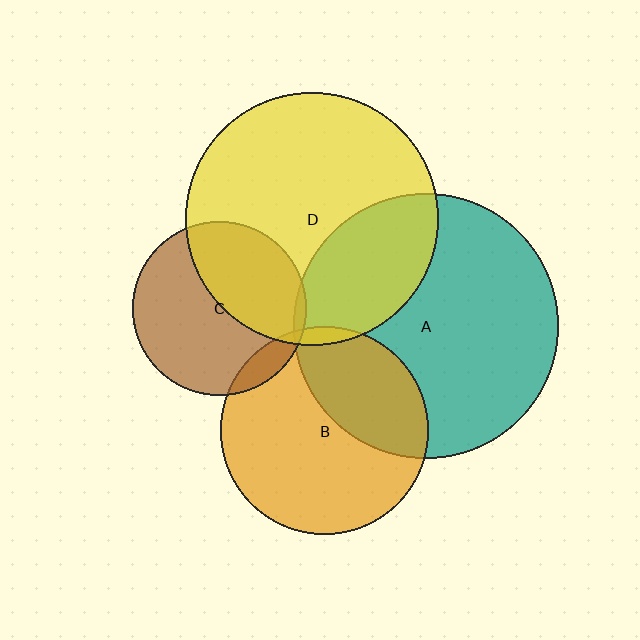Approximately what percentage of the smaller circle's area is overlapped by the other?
Approximately 5%.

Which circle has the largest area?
Circle A (teal).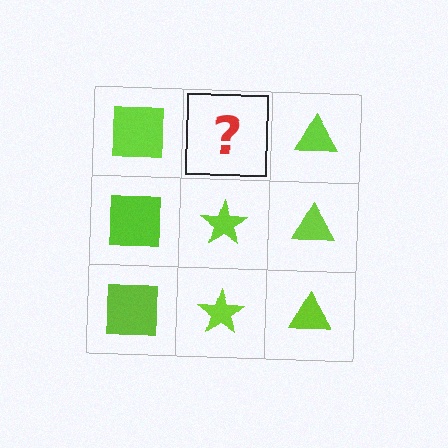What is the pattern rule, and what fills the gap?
The rule is that each column has a consistent shape. The gap should be filled with a lime star.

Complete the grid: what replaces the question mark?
The question mark should be replaced with a lime star.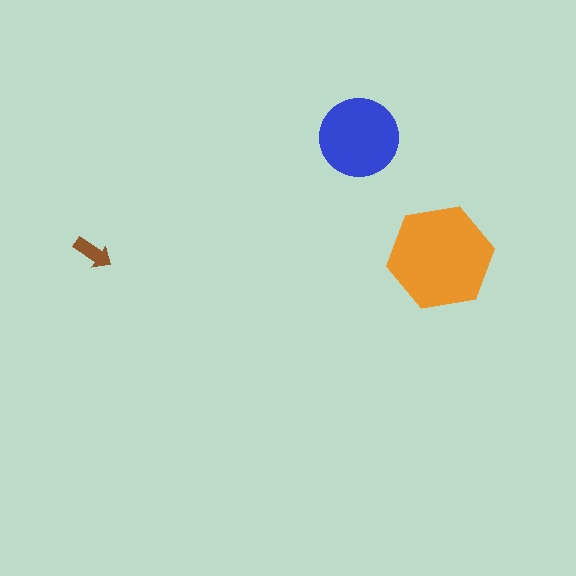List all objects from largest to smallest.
The orange hexagon, the blue circle, the brown arrow.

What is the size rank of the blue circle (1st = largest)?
2nd.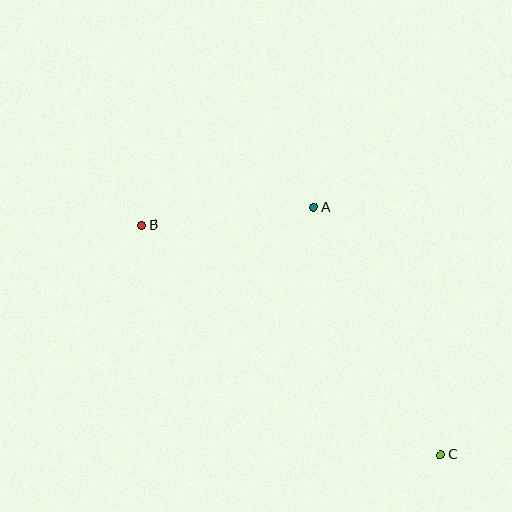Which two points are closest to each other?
Points A and B are closest to each other.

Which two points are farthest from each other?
Points B and C are farthest from each other.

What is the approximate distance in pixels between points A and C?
The distance between A and C is approximately 278 pixels.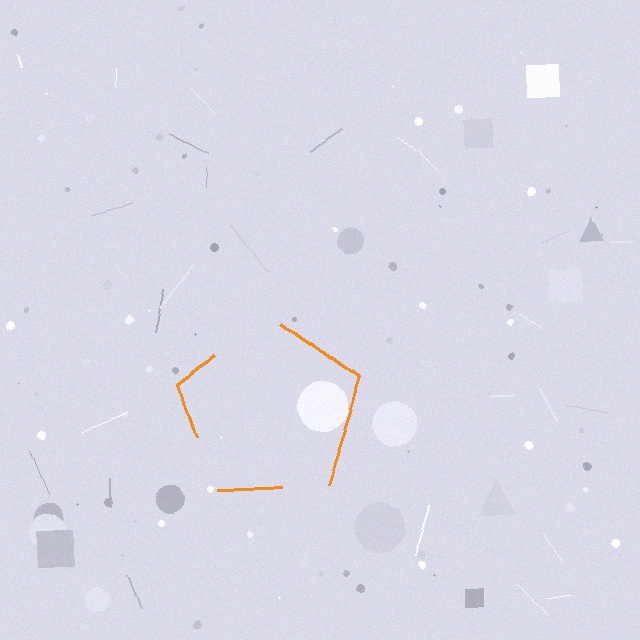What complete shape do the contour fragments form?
The contour fragments form a pentagon.